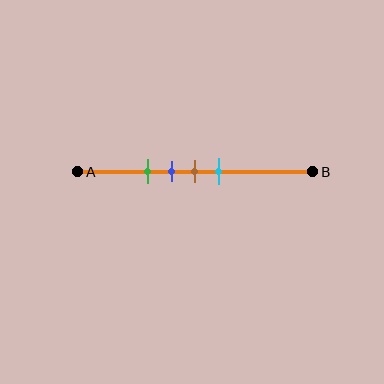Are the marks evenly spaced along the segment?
Yes, the marks are approximately evenly spaced.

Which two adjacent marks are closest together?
The blue and brown marks are the closest adjacent pair.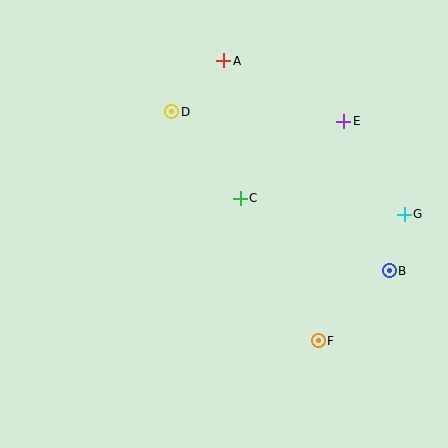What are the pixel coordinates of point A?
Point A is at (224, 61).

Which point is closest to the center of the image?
Point C at (240, 198) is closest to the center.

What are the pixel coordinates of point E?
Point E is at (344, 121).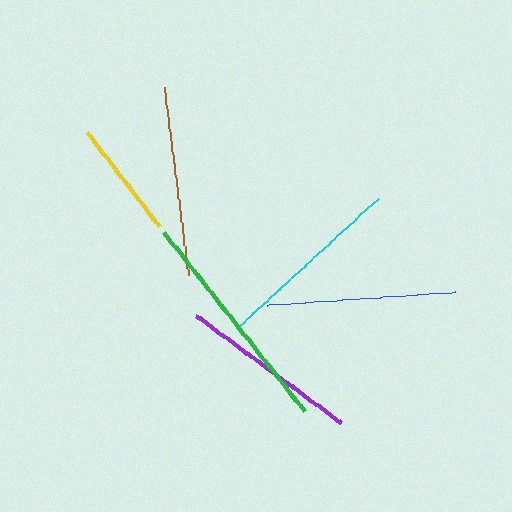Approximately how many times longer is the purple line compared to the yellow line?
The purple line is approximately 1.5 times the length of the yellow line.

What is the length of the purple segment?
The purple segment is approximately 182 pixels long.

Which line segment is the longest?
The green line is the longest at approximately 228 pixels.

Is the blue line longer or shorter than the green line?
The green line is longer than the blue line.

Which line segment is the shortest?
The yellow line is the shortest at approximately 119 pixels.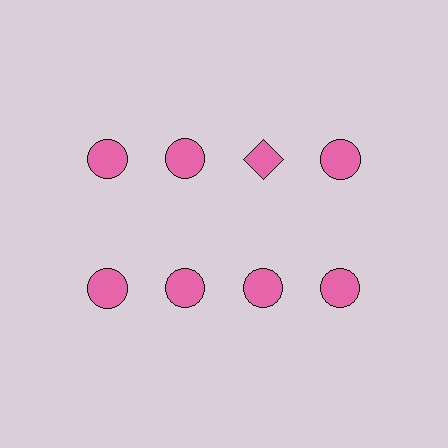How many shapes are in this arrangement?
There are 8 shapes arranged in a grid pattern.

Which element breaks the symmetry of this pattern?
The pink diamond in the top row, center column breaks the symmetry. All other shapes are pink circles.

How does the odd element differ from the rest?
It has a different shape: diamond instead of circle.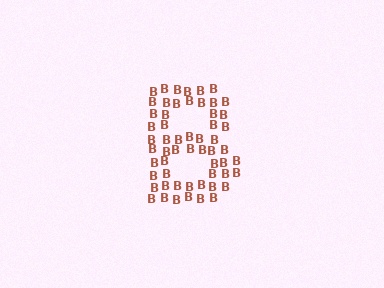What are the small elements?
The small elements are letter B's.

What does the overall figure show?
The overall figure shows the letter B.